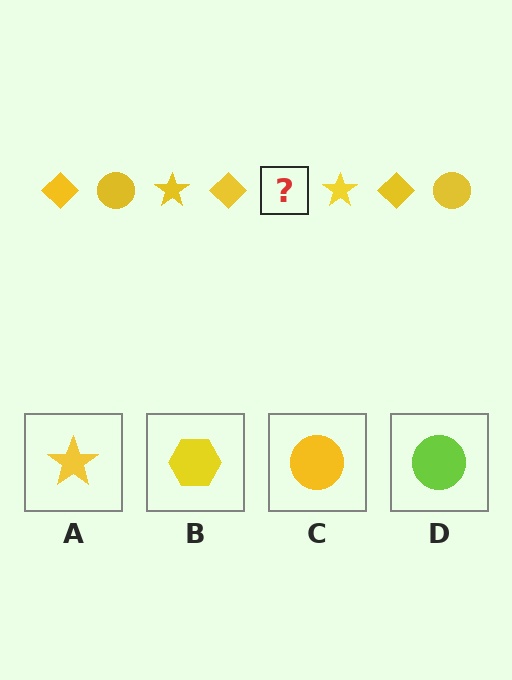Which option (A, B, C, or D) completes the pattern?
C.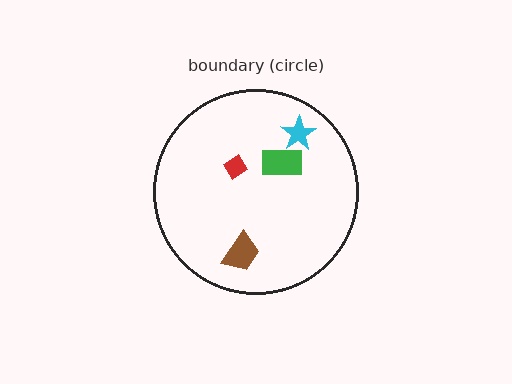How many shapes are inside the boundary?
4 inside, 0 outside.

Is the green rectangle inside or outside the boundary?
Inside.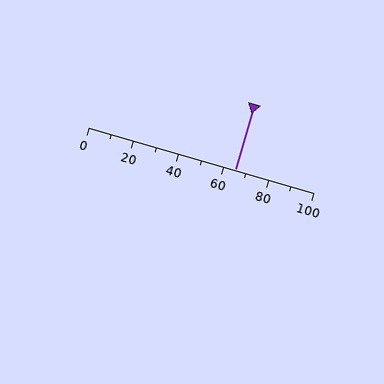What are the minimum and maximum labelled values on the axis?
The axis runs from 0 to 100.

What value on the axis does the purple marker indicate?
The marker indicates approximately 65.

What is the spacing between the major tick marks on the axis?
The major ticks are spaced 20 apart.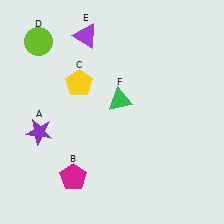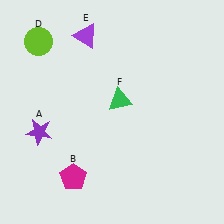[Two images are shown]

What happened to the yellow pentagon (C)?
The yellow pentagon (C) was removed in Image 2. It was in the top-left area of Image 1.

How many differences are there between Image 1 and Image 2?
There is 1 difference between the two images.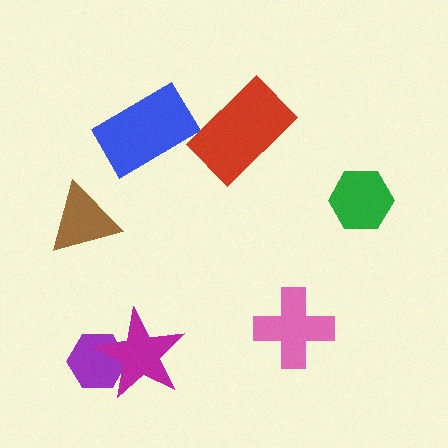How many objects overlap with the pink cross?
0 objects overlap with the pink cross.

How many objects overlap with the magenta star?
1 object overlaps with the magenta star.